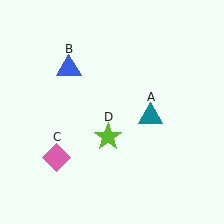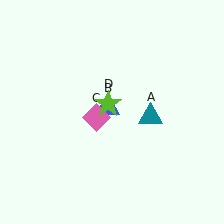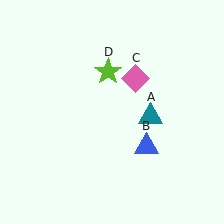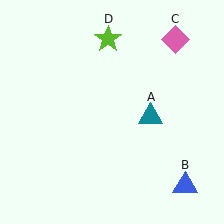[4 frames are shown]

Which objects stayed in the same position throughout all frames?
Teal triangle (object A) remained stationary.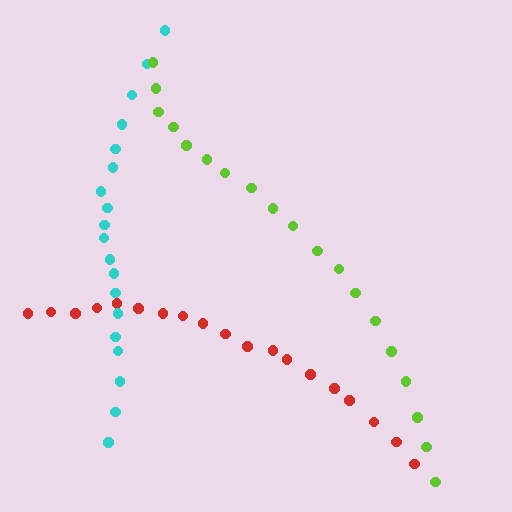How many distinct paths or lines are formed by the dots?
There are 3 distinct paths.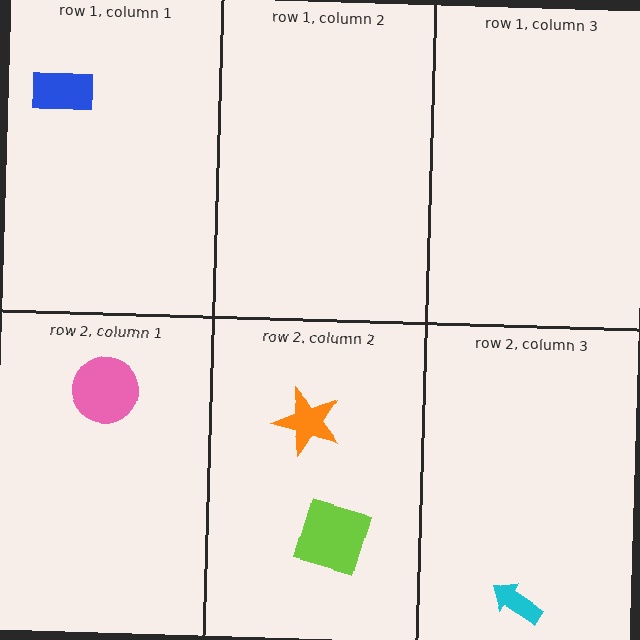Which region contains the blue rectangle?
The row 1, column 1 region.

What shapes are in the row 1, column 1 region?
The blue rectangle.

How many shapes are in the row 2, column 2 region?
2.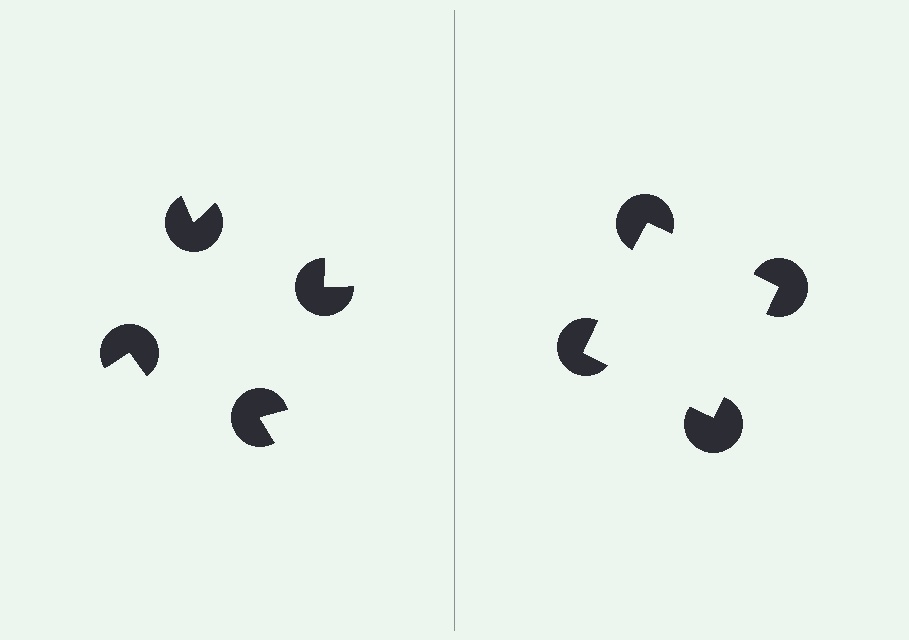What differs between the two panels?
The pac-man discs are positioned identically on both sides; only the wedge orientations differ. On the right they align to a square; on the left they are misaligned.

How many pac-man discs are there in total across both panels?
8 — 4 on each side.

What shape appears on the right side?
An illusory square.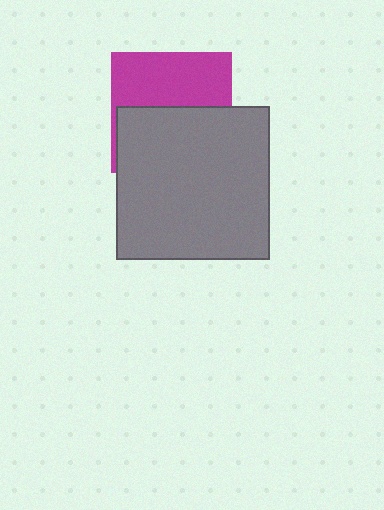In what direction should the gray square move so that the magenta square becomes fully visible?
The gray square should move down. That is the shortest direction to clear the overlap and leave the magenta square fully visible.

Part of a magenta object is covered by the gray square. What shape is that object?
It is a square.